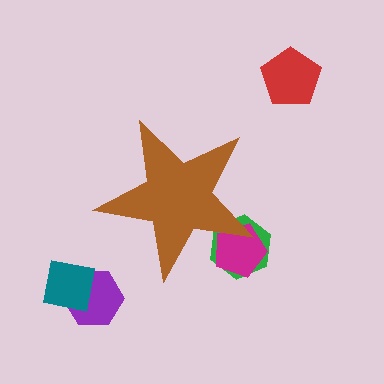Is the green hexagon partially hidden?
Yes, the green hexagon is partially hidden behind the brown star.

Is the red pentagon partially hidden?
No, the red pentagon is fully visible.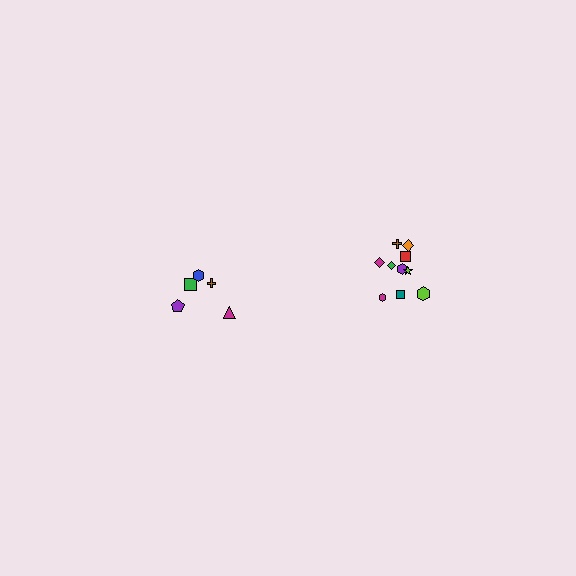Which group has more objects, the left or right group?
The right group.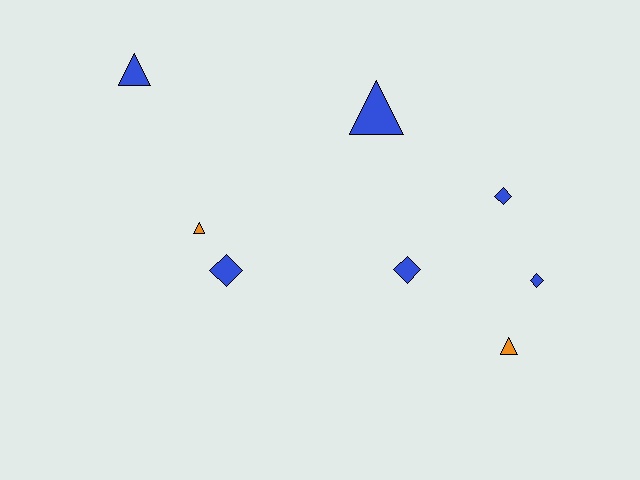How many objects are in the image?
There are 8 objects.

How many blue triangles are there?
There are 2 blue triangles.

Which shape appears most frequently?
Diamond, with 4 objects.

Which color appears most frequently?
Blue, with 6 objects.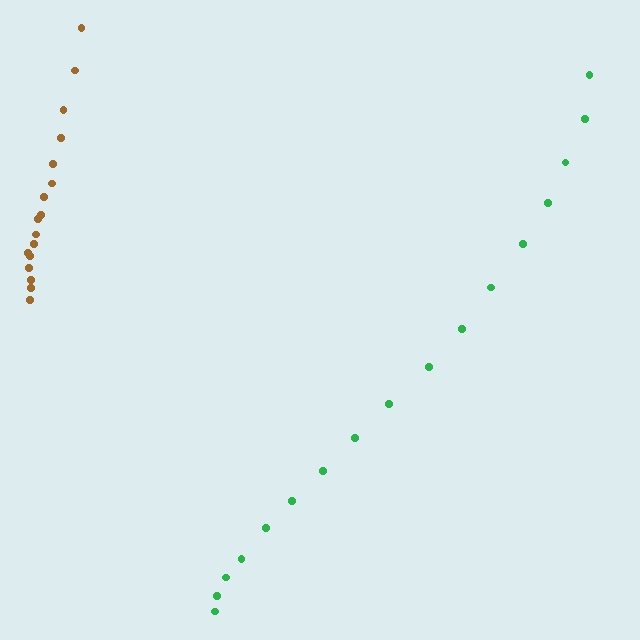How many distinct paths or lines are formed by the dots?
There are 2 distinct paths.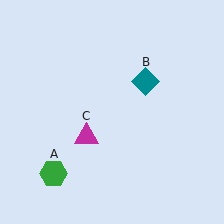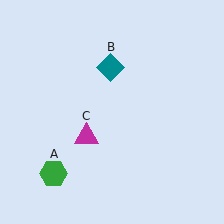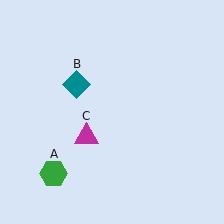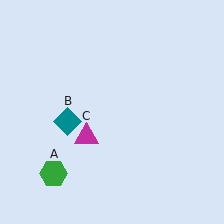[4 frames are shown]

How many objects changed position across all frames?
1 object changed position: teal diamond (object B).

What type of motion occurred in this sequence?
The teal diamond (object B) rotated counterclockwise around the center of the scene.